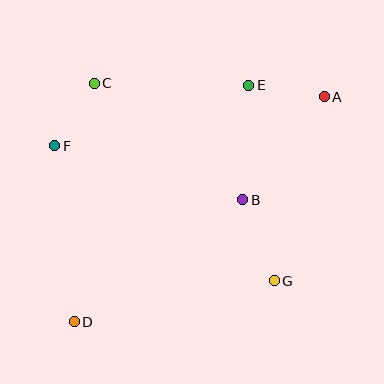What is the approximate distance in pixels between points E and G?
The distance between E and G is approximately 197 pixels.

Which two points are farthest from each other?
Points A and D are farthest from each other.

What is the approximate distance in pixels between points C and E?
The distance between C and E is approximately 155 pixels.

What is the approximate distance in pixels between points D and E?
The distance between D and E is approximately 294 pixels.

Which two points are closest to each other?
Points C and F are closest to each other.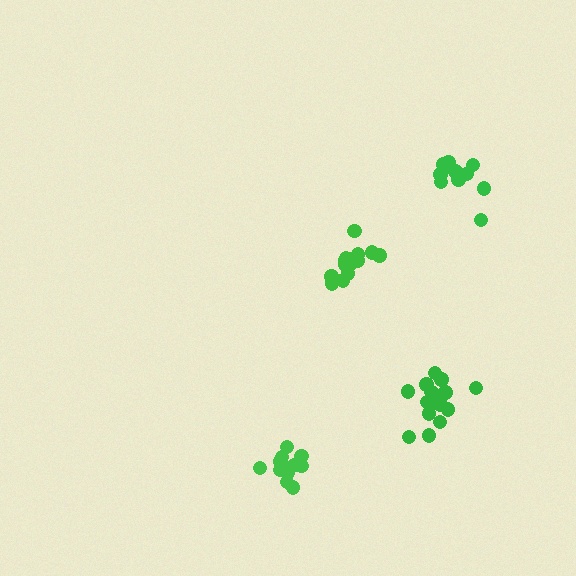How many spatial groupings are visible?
There are 4 spatial groupings.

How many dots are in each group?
Group 1: 15 dots, Group 2: 11 dots, Group 3: 11 dots, Group 4: 17 dots (54 total).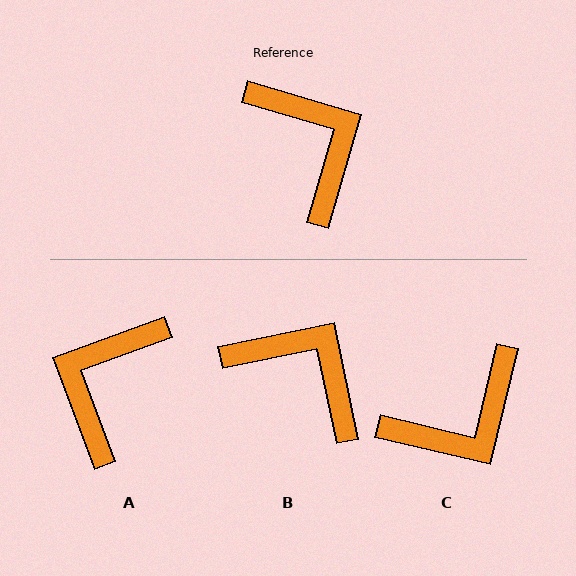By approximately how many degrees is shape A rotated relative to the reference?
Approximately 127 degrees counter-clockwise.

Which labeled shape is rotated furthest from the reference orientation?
A, about 127 degrees away.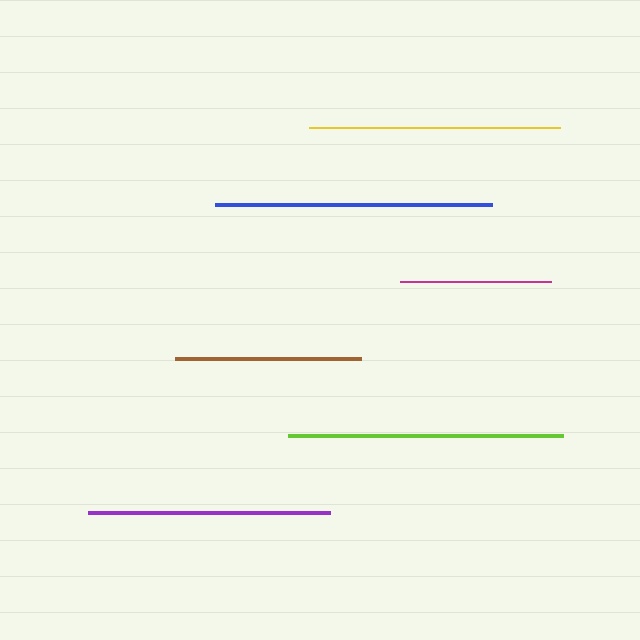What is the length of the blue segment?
The blue segment is approximately 278 pixels long.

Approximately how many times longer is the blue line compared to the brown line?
The blue line is approximately 1.5 times the length of the brown line.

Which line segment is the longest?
The blue line is the longest at approximately 278 pixels.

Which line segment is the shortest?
The magenta line is the shortest at approximately 151 pixels.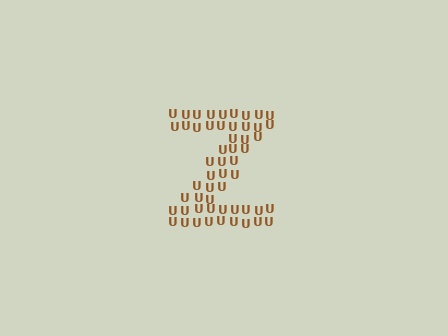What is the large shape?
The large shape is the letter Z.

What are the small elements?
The small elements are letter U's.